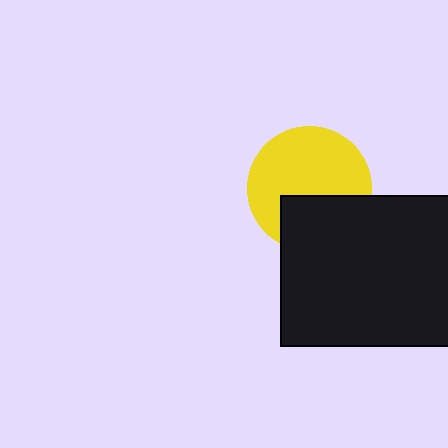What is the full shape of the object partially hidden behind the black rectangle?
The partially hidden object is a yellow circle.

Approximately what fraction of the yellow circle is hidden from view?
Roughly 34% of the yellow circle is hidden behind the black rectangle.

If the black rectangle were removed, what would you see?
You would see the complete yellow circle.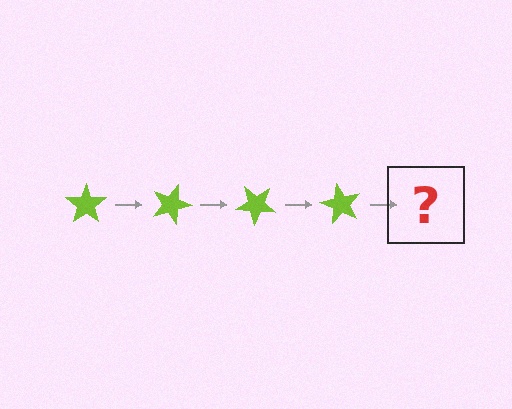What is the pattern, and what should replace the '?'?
The pattern is that the star rotates 20 degrees each step. The '?' should be a lime star rotated 80 degrees.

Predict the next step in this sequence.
The next step is a lime star rotated 80 degrees.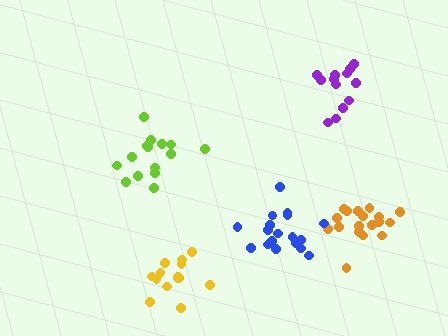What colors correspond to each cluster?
The clusters are colored: orange, purple, blue, lime, yellow.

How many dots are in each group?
Group 1: 18 dots, Group 2: 13 dots, Group 3: 18 dots, Group 4: 17 dots, Group 5: 14 dots (80 total).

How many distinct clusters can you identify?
There are 5 distinct clusters.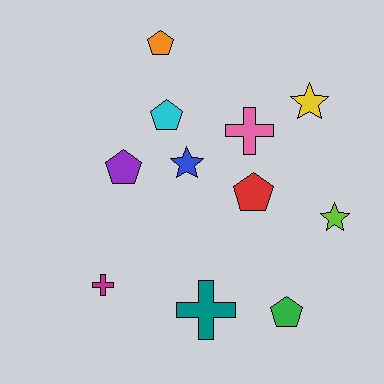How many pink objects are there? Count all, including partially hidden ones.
There is 1 pink object.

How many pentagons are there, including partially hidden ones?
There are 5 pentagons.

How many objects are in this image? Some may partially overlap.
There are 11 objects.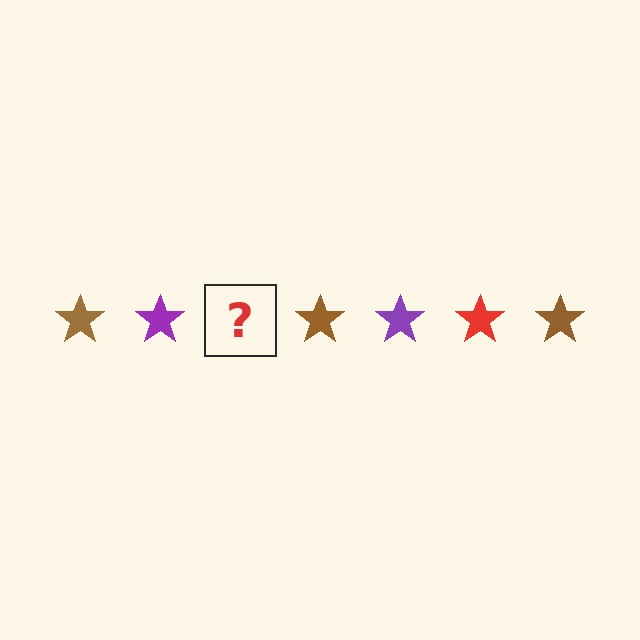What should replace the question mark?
The question mark should be replaced with a red star.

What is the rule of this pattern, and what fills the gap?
The rule is that the pattern cycles through brown, purple, red stars. The gap should be filled with a red star.